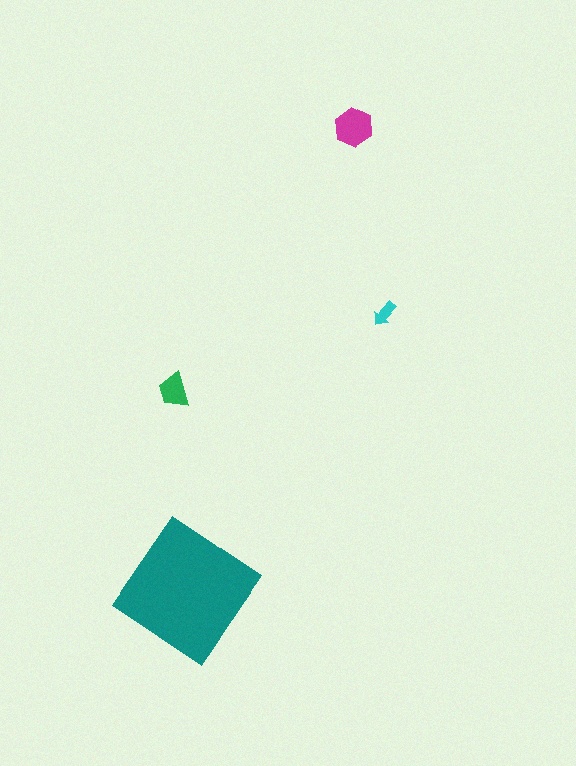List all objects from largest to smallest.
The teal diamond, the magenta hexagon, the green trapezoid, the cyan arrow.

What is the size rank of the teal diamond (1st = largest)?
1st.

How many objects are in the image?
There are 4 objects in the image.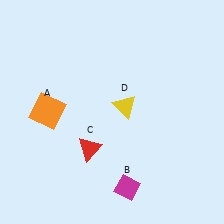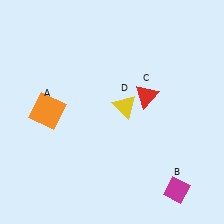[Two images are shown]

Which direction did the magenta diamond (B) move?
The magenta diamond (B) moved right.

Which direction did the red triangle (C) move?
The red triangle (C) moved right.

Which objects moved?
The objects that moved are: the magenta diamond (B), the red triangle (C).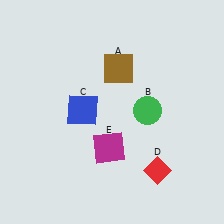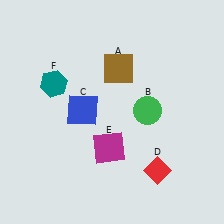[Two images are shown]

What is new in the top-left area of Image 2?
A teal hexagon (F) was added in the top-left area of Image 2.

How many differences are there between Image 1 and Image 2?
There is 1 difference between the two images.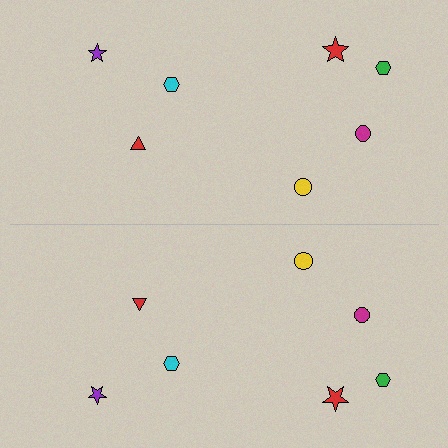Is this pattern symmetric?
Yes, this pattern has bilateral (reflection) symmetry.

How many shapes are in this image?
There are 14 shapes in this image.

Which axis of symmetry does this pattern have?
The pattern has a horizontal axis of symmetry running through the center of the image.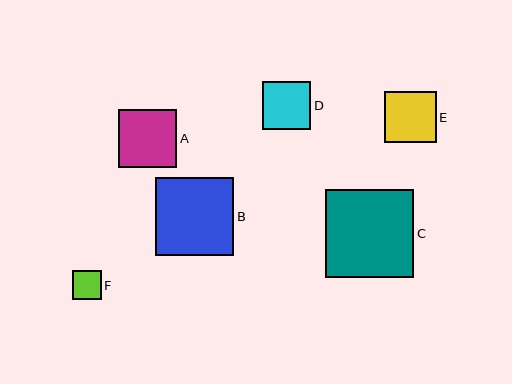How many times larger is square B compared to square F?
Square B is approximately 2.7 times the size of square F.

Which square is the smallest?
Square F is the smallest with a size of approximately 29 pixels.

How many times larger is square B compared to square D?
Square B is approximately 1.6 times the size of square D.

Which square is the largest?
Square C is the largest with a size of approximately 88 pixels.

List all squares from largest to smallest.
From largest to smallest: C, B, A, E, D, F.